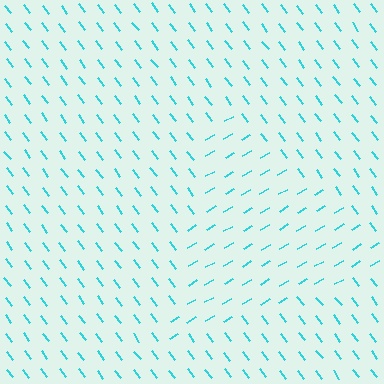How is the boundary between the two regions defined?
The boundary is defined purely by a change in line orientation (approximately 84 degrees difference). All lines are the same color and thickness.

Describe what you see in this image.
The image is filled with small cyan line segments. A triangle region in the image has lines oriented differently from the surrounding lines, creating a visible texture boundary.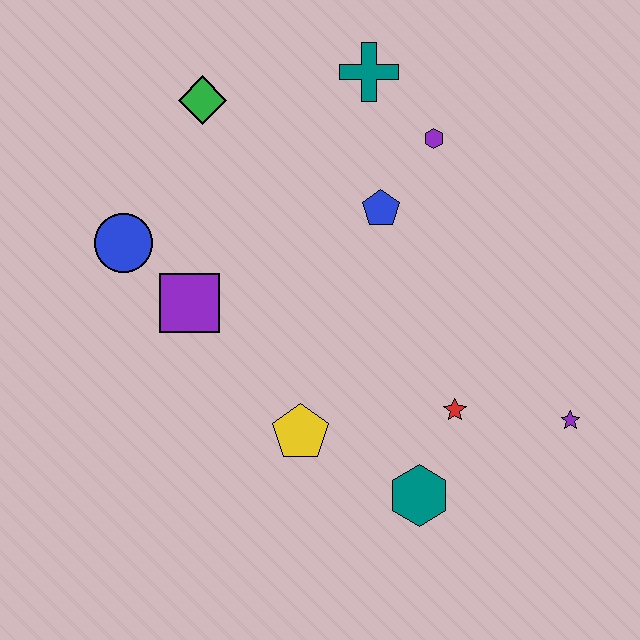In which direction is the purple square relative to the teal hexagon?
The purple square is to the left of the teal hexagon.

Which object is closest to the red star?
The teal hexagon is closest to the red star.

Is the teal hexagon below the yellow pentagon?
Yes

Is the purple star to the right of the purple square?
Yes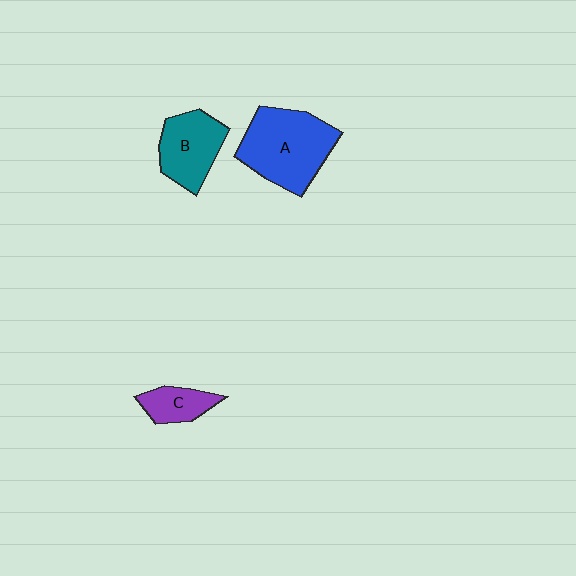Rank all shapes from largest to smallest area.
From largest to smallest: A (blue), B (teal), C (purple).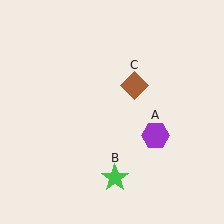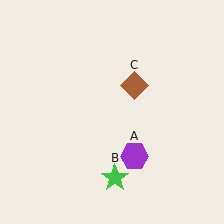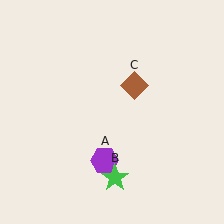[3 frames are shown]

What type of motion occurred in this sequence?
The purple hexagon (object A) rotated clockwise around the center of the scene.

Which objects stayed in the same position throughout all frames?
Green star (object B) and brown diamond (object C) remained stationary.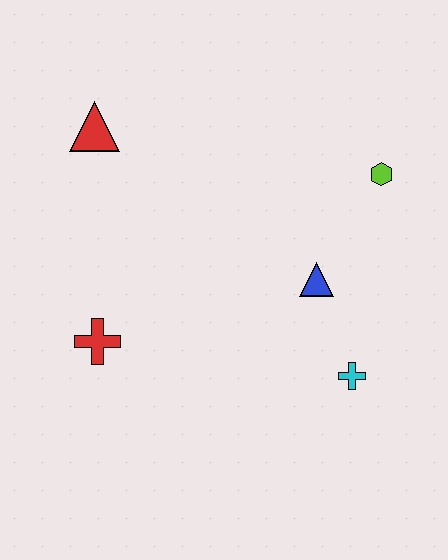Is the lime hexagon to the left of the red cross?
No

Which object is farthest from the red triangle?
The cyan cross is farthest from the red triangle.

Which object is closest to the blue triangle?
The cyan cross is closest to the blue triangle.